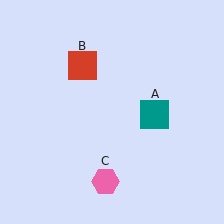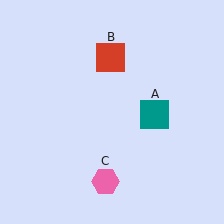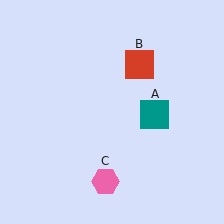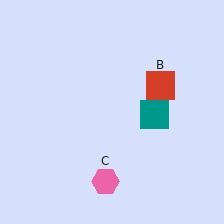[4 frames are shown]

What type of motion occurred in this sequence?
The red square (object B) rotated clockwise around the center of the scene.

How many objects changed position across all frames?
1 object changed position: red square (object B).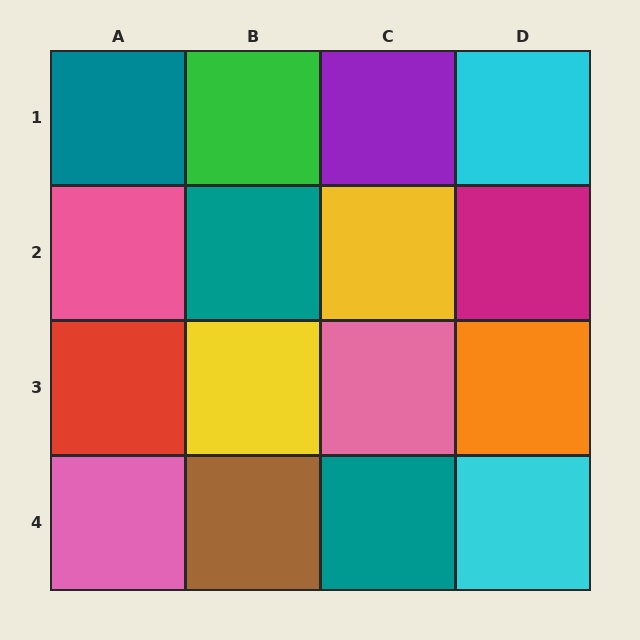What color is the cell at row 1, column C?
Purple.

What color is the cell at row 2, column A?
Pink.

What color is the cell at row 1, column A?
Teal.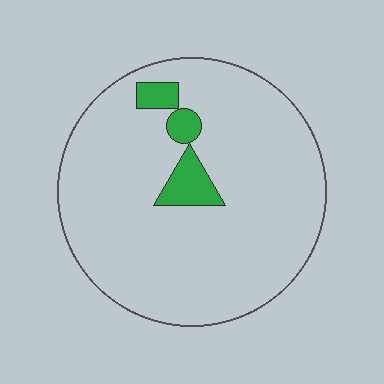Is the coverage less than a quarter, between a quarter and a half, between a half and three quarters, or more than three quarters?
Less than a quarter.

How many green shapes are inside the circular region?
3.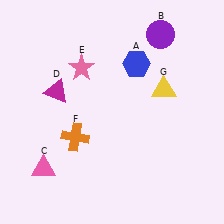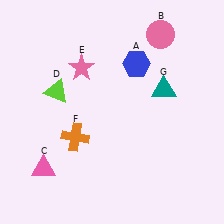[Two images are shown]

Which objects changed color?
B changed from purple to pink. D changed from magenta to lime. G changed from yellow to teal.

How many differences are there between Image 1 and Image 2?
There are 3 differences between the two images.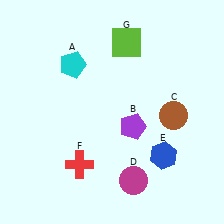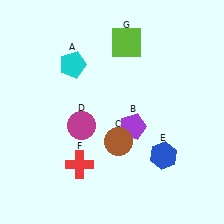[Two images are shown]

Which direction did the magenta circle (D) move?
The magenta circle (D) moved up.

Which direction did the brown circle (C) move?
The brown circle (C) moved left.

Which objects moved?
The objects that moved are: the brown circle (C), the magenta circle (D).